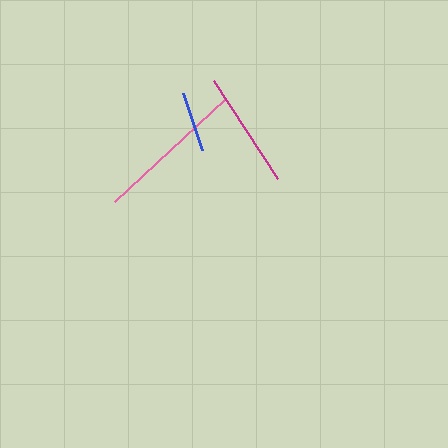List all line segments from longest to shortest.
From longest to shortest: pink, magenta, blue.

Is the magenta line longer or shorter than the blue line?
The magenta line is longer than the blue line.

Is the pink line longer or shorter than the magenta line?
The pink line is longer than the magenta line.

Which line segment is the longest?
The pink line is the longest at approximately 151 pixels.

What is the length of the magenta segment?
The magenta segment is approximately 117 pixels long.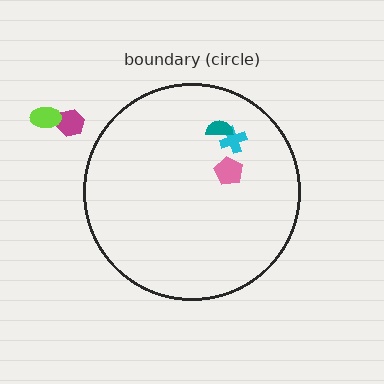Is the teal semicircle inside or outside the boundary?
Inside.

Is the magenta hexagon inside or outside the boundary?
Outside.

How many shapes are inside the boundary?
3 inside, 2 outside.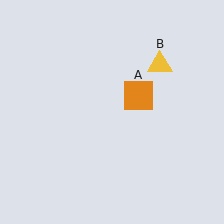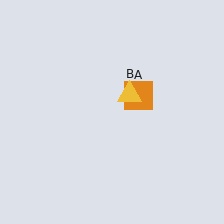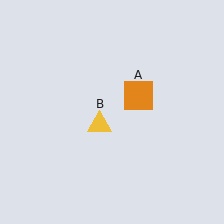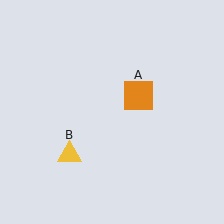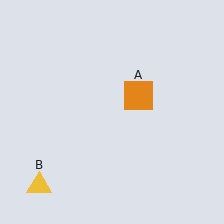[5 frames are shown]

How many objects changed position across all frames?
1 object changed position: yellow triangle (object B).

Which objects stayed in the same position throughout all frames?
Orange square (object A) remained stationary.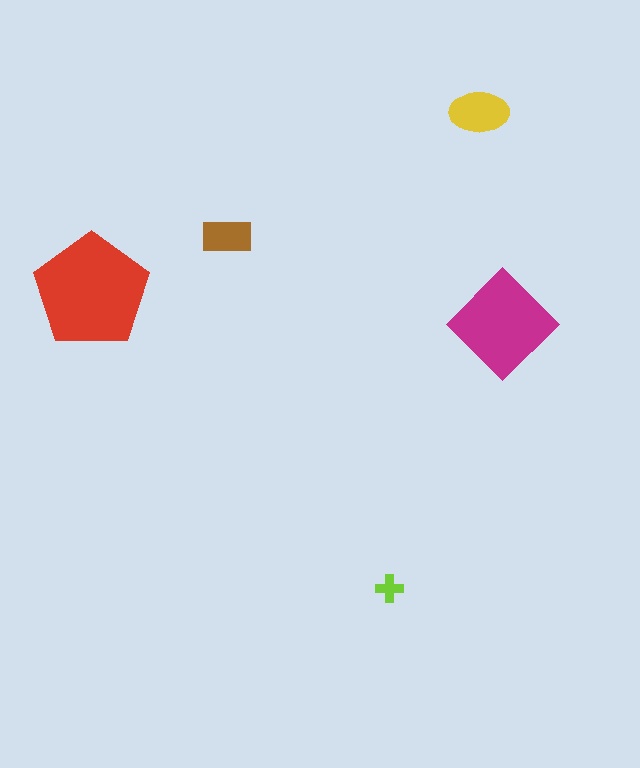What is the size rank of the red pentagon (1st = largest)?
1st.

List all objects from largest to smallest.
The red pentagon, the magenta diamond, the yellow ellipse, the brown rectangle, the lime cross.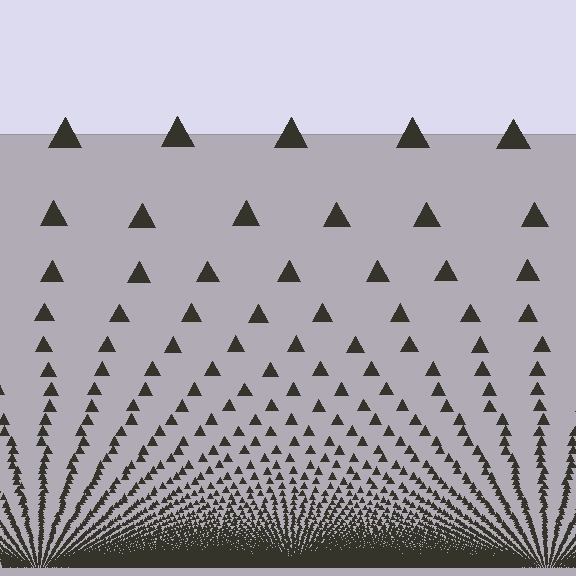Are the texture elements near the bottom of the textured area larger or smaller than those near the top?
Smaller. The gradient is inverted — elements near the bottom are smaller and denser.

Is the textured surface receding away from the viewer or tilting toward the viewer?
The surface appears to tilt toward the viewer. Texture elements get larger and sparser toward the top.